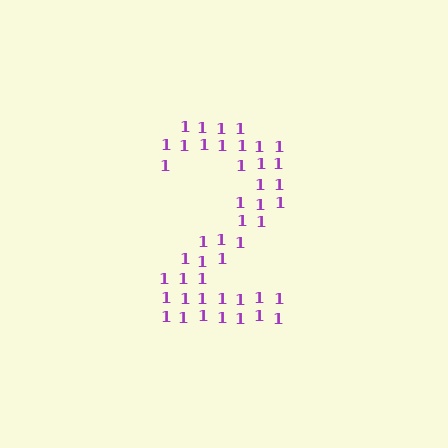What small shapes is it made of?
It is made of small digit 1's.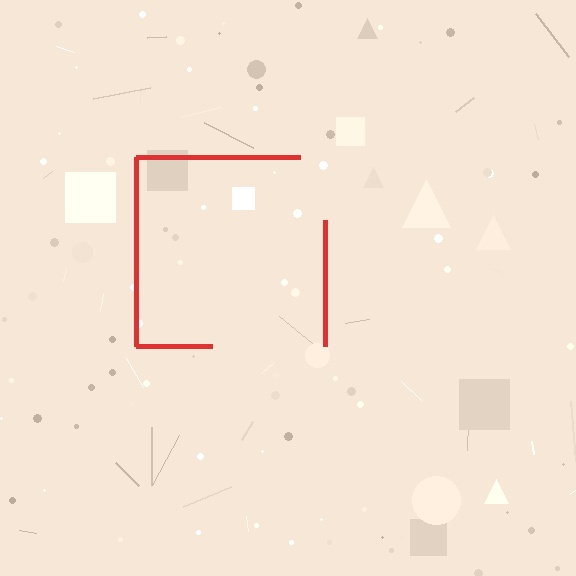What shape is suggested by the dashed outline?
The dashed outline suggests a square.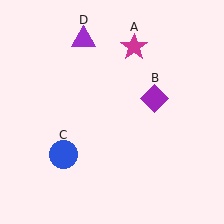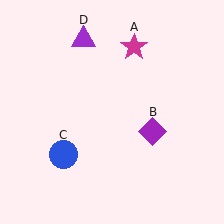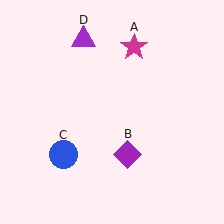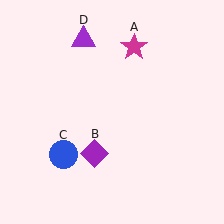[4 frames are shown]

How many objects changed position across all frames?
1 object changed position: purple diamond (object B).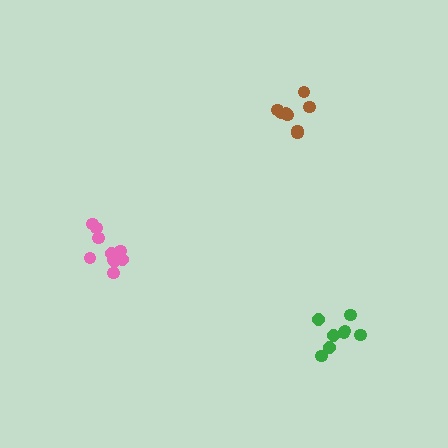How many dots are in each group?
Group 1: 10 dots, Group 2: 8 dots, Group 3: 8 dots (26 total).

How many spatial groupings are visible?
There are 3 spatial groupings.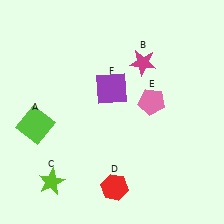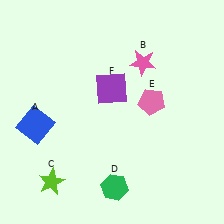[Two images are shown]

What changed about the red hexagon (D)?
In Image 1, D is red. In Image 2, it changed to green.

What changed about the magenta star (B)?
In Image 1, B is magenta. In Image 2, it changed to pink.